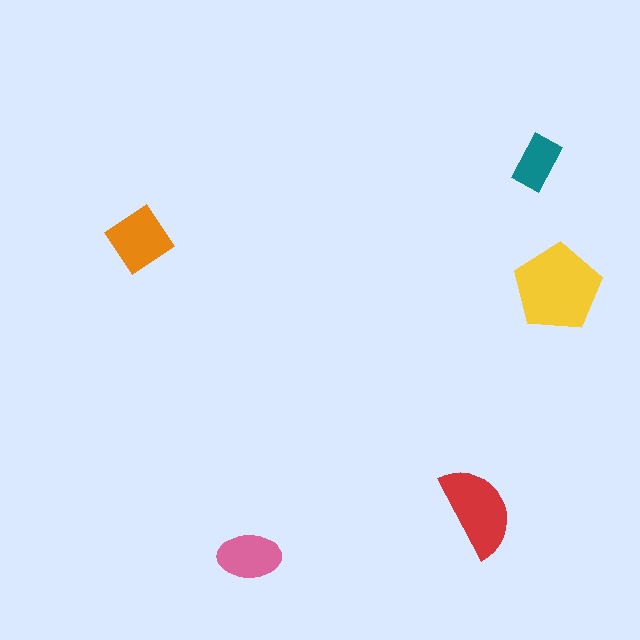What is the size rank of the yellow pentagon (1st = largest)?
1st.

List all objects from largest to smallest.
The yellow pentagon, the red semicircle, the orange diamond, the pink ellipse, the teal rectangle.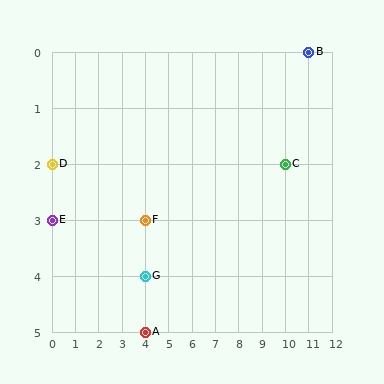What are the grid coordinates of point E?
Point E is at grid coordinates (0, 3).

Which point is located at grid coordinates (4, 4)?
Point G is at (4, 4).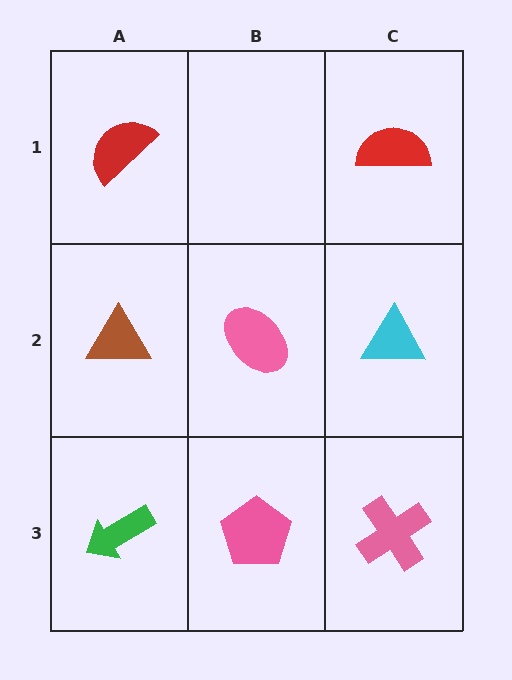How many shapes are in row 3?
3 shapes.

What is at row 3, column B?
A pink pentagon.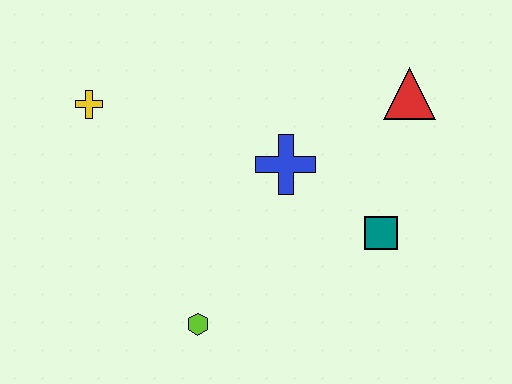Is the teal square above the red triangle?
No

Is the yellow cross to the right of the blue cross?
No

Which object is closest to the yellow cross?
The blue cross is closest to the yellow cross.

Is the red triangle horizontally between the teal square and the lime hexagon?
No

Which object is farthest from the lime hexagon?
The red triangle is farthest from the lime hexagon.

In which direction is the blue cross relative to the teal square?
The blue cross is to the left of the teal square.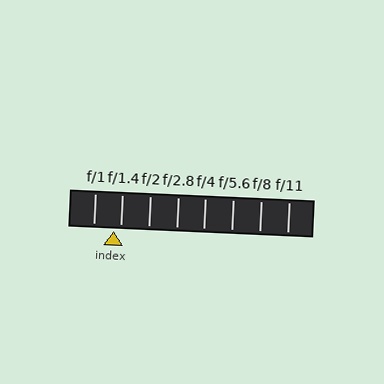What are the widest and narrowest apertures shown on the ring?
The widest aperture shown is f/1 and the narrowest is f/11.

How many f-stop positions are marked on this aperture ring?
There are 8 f-stop positions marked.